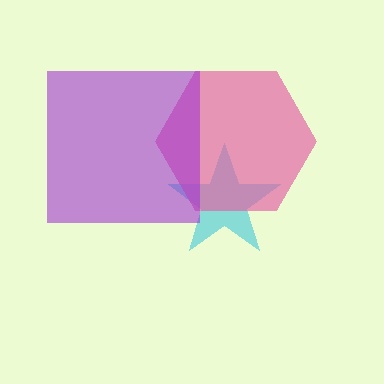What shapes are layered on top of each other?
The layered shapes are: a cyan star, a pink hexagon, a purple square.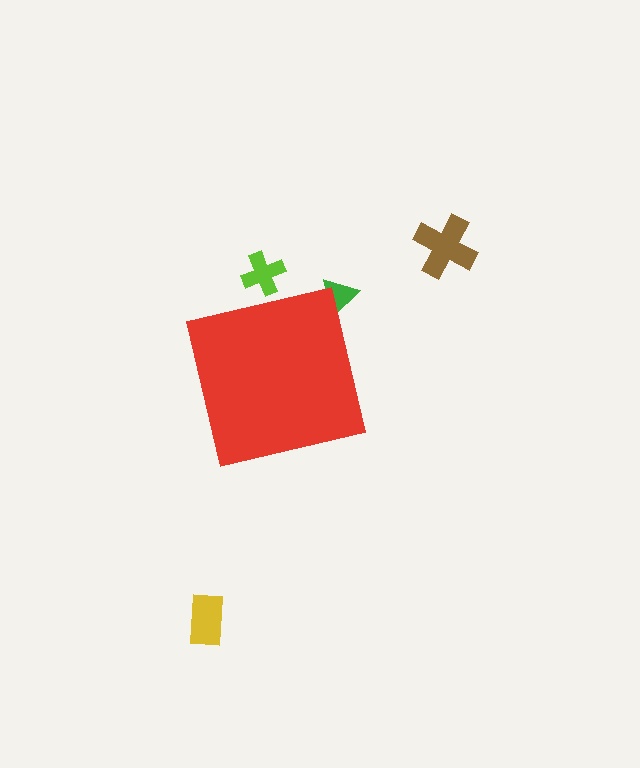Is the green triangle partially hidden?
Yes, the green triangle is partially hidden behind the red square.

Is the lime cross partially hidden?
Yes, the lime cross is partially hidden behind the red square.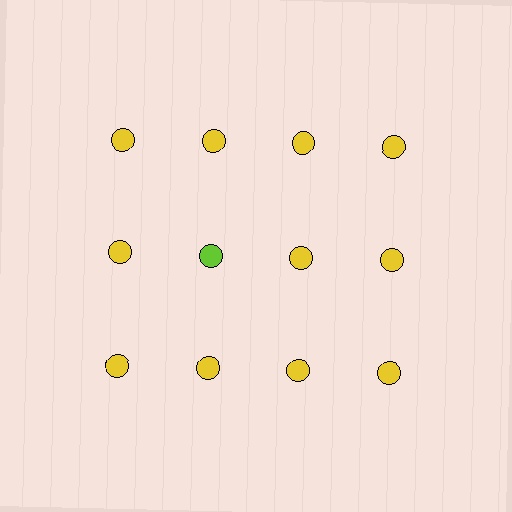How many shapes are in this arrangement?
There are 12 shapes arranged in a grid pattern.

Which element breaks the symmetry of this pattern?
The lime circle in the second row, second from left column breaks the symmetry. All other shapes are yellow circles.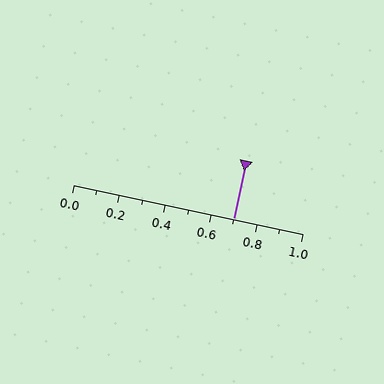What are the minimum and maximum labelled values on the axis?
The axis runs from 0.0 to 1.0.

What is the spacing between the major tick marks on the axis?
The major ticks are spaced 0.2 apart.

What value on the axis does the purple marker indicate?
The marker indicates approximately 0.7.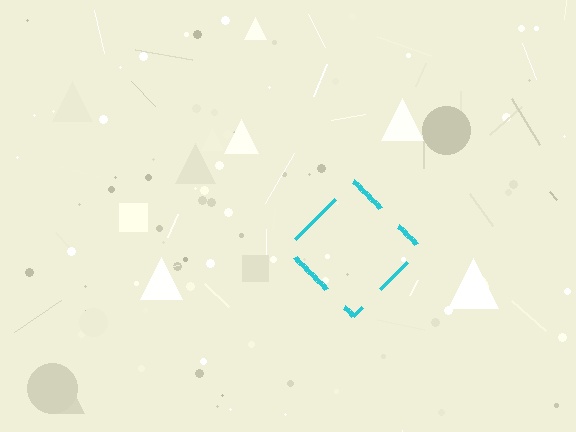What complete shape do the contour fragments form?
The contour fragments form a diamond.